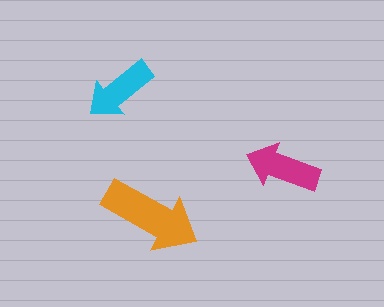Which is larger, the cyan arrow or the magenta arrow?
The magenta one.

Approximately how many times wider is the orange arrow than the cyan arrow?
About 1.5 times wider.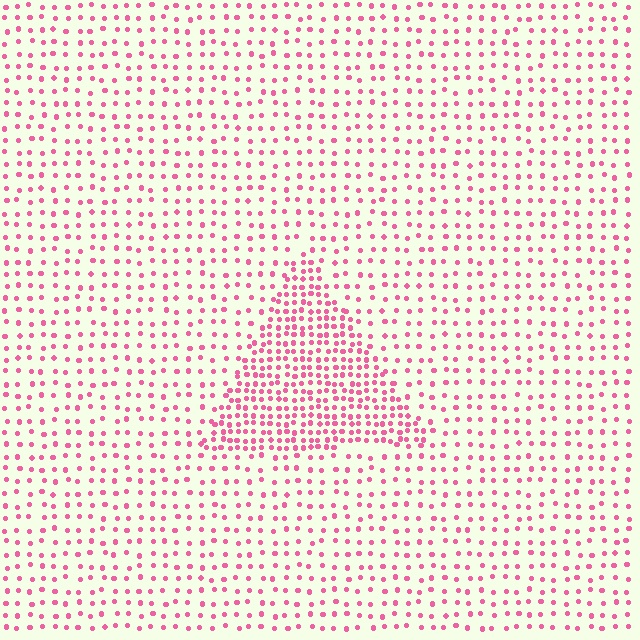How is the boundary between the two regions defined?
The boundary is defined by a change in element density (approximately 2.3x ratio). All elements are the same color, size, and shape.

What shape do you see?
I see a triangle.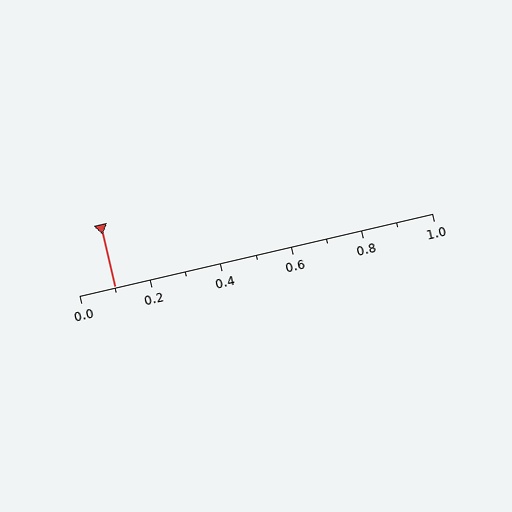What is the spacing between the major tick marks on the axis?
The major ticks are spaced 0.2 apart.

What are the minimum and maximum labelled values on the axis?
The axis runs from 0.0 to 1.0.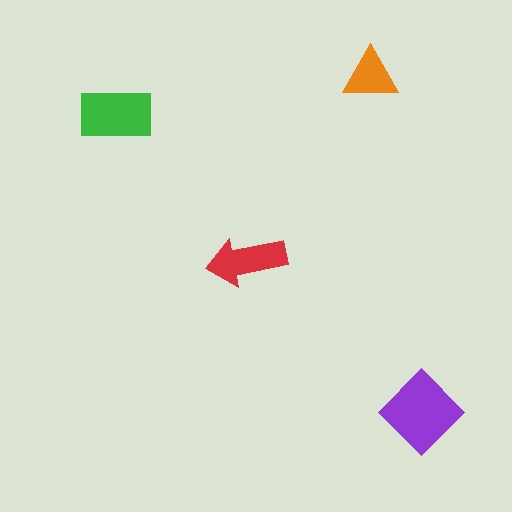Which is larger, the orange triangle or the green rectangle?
The green rectangle.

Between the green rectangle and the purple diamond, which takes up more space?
The purple diamond.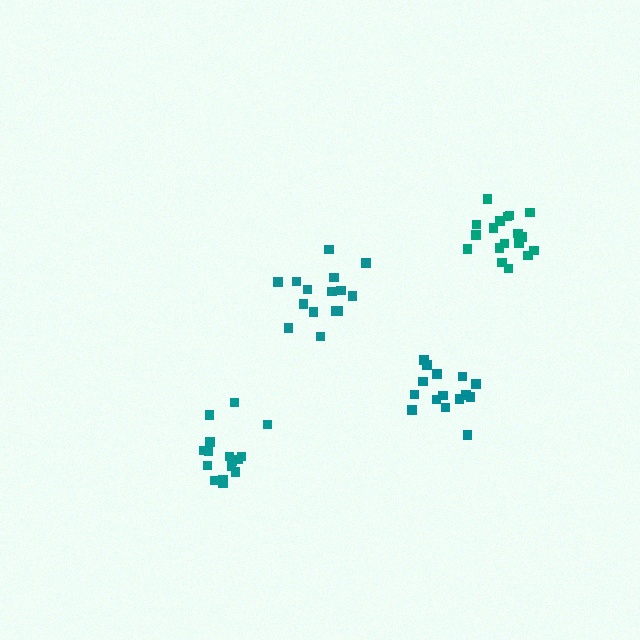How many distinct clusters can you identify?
There are 4 distinct clusters.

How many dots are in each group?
Group 1: 17 dots, Group 2: 15 dots, Group 3: 15 dots, Group 4: 18 dots (65 total).